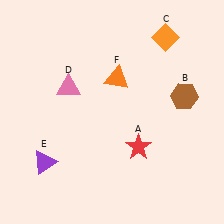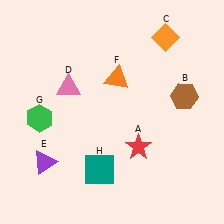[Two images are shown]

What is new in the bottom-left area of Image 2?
A teal square (H) was added in the bottom-left area of Image 2.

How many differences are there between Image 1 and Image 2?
There are 2 differences between the two images.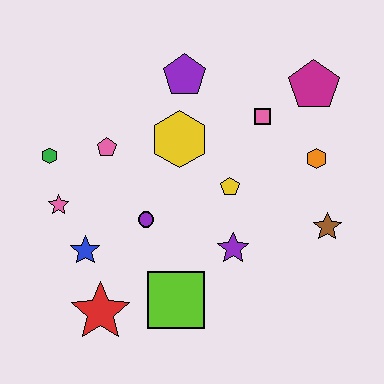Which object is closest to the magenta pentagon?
The pink square is closest to the magenta pentagon.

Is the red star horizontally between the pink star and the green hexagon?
No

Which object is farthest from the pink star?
The magenta pentagon is farthest from the pink star.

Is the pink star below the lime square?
No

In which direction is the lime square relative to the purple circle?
The lime square is below the purple circle.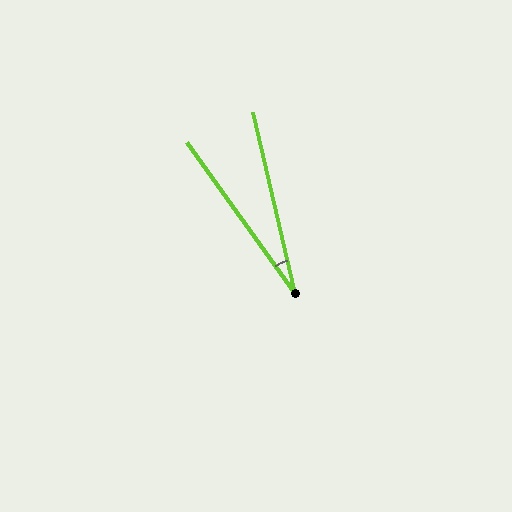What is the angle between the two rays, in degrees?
Approximately 23 degrees.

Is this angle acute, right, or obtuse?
It is acute.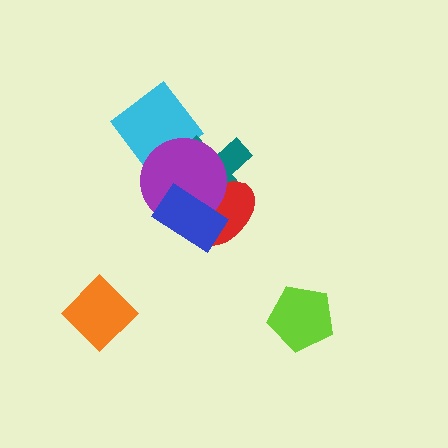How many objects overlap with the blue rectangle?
3 objects overlap with the blue rectangle.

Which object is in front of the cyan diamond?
The purple circle is in front of the cyan diamond.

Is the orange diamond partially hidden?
No, no other shape covers it.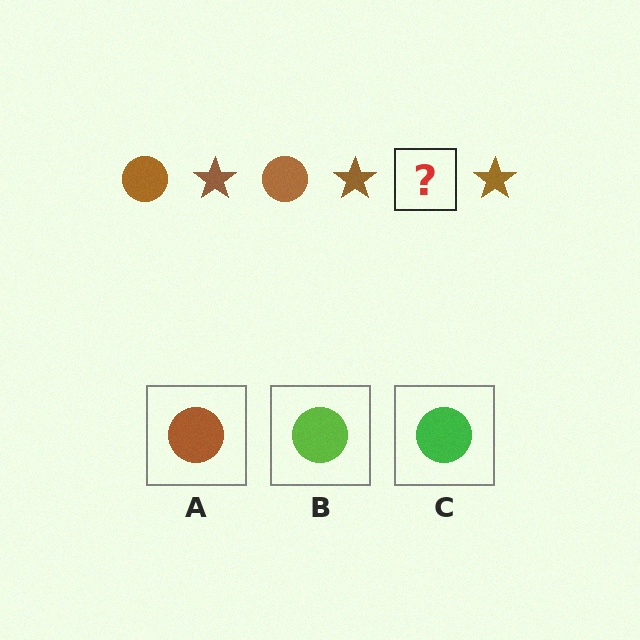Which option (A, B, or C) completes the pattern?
A.